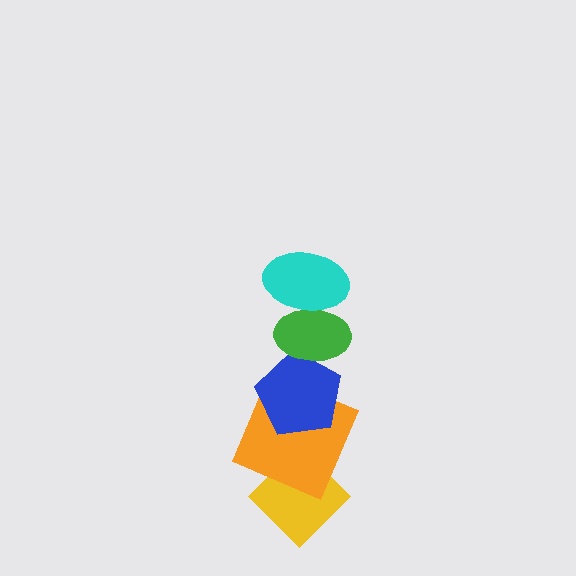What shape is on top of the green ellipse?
The cyan ellipse is on top of the green ellipse.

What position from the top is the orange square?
The orange square is 4th from the top.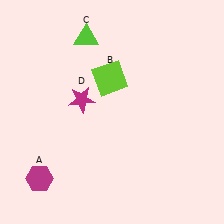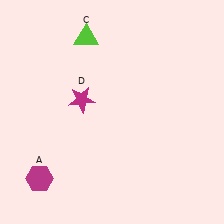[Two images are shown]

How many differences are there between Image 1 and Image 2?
There is 1 difference between the two images.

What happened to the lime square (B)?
The lime square (B) was removed in Image 2. It was in the top-left area of Image 1.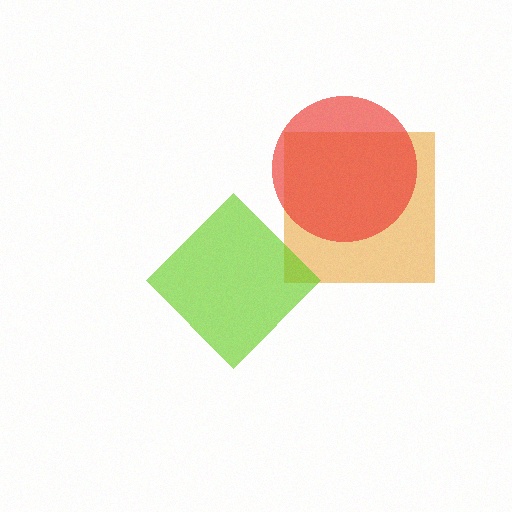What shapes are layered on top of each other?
The layered shapes are: an orange square, a lime diamond, a red circle.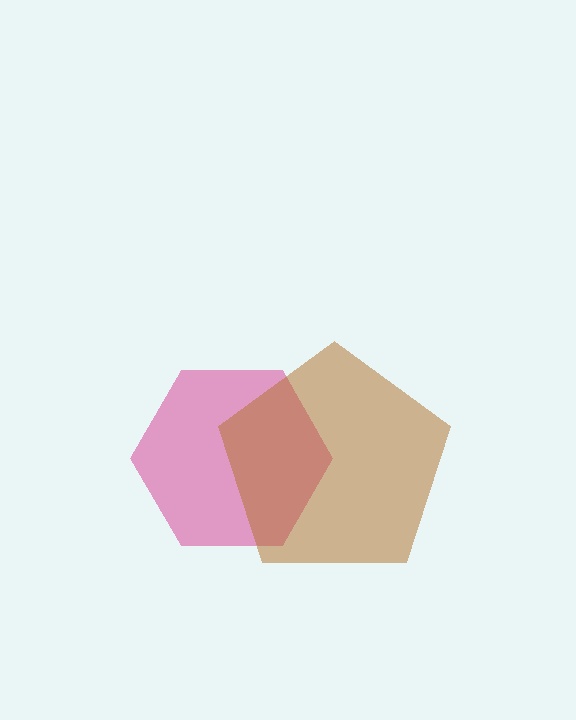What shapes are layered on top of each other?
The layered shapes are: a magenta hexagon, a brown pentagon.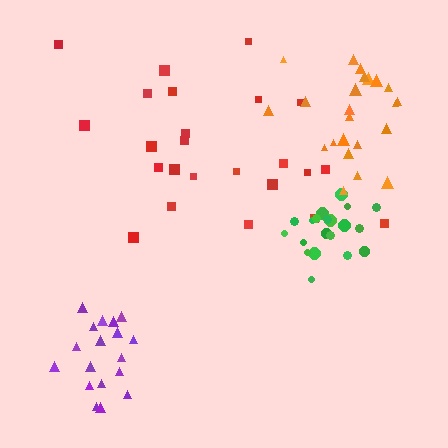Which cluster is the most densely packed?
Green.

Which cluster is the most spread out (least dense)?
Red.